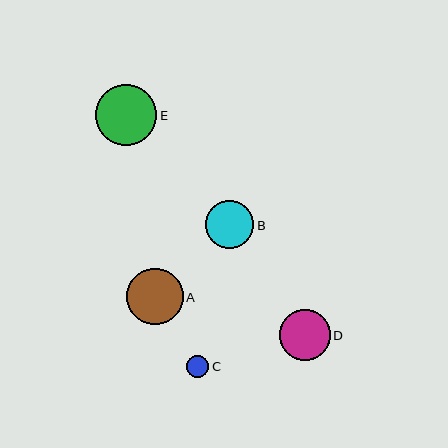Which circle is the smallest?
Circle C is the smallest with a size of approximately 22 pixels.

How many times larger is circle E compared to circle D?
Circle E is approximately 1.2 times the size of circle D.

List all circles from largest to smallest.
From largest to smallest: E, A, D, B, C.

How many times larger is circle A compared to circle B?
Circle A is approximately 1.2 times the size of circle B.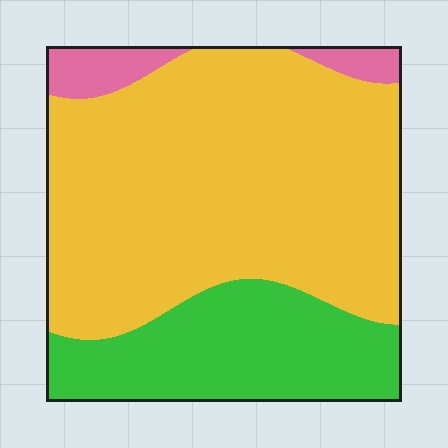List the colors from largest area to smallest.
From largest to smallest: yellow, green, pink.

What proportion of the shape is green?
Green takes up about one quarter (1/4) of the shape.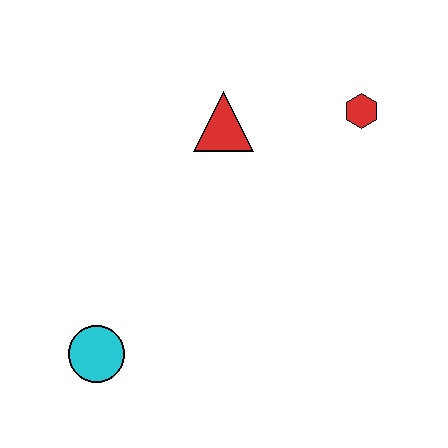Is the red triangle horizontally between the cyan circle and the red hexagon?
Yes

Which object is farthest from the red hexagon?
The cyan circle is farthest from the red hexagon.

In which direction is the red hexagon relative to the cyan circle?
The red hexagon is to the right of the cyan circle.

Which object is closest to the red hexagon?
The red triangle is closest to the red hexagon.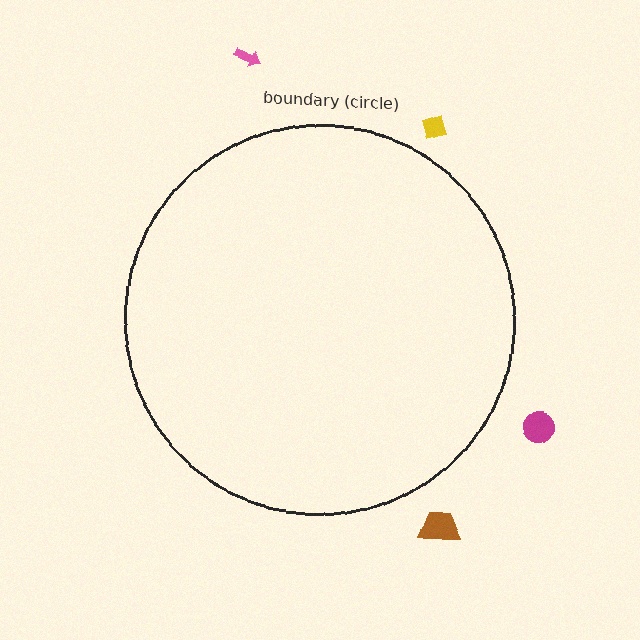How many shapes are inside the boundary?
0 inside, 4 outside.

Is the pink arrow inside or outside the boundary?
Outside.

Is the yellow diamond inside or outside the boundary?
Outside.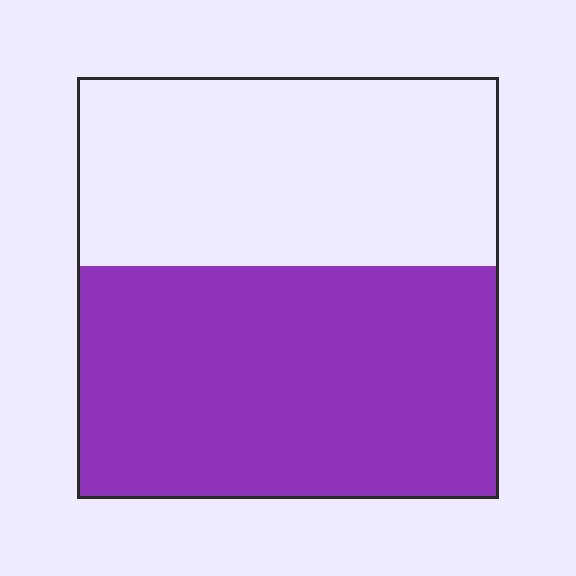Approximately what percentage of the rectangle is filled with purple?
Approximately 55%.